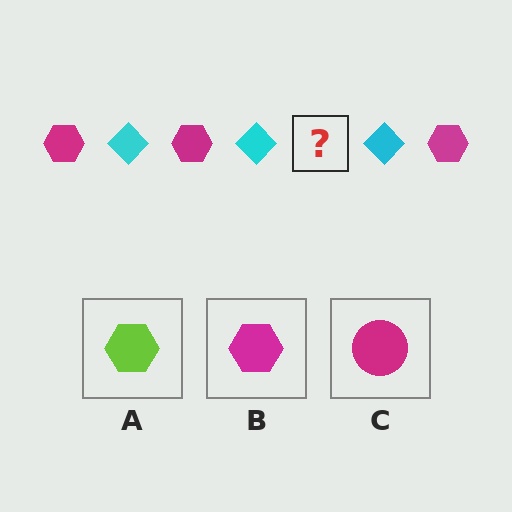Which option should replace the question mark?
Option B.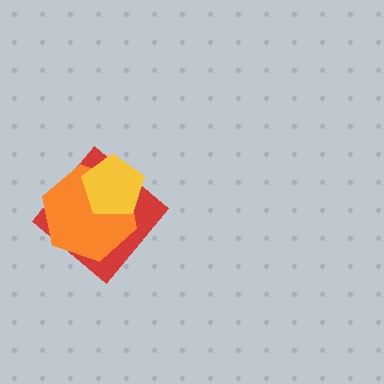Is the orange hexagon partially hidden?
Yes, it is partially covered by another shape.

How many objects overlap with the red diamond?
2 objects overlap with the red diamond.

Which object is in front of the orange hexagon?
The yellow pentagon is in front of the orange hexagon.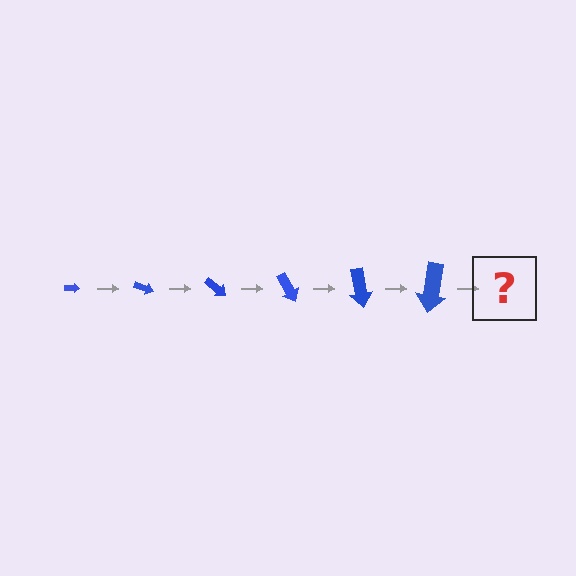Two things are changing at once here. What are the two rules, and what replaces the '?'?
The two rules are that the arrow grows larger each step and it rotates 20 degrees each step. The '?' should be an arrow, larger than the previous one and rotated 120 degrees from the start.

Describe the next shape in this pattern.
It should be an arrow, larger than the previous one and rotated 120 degrees from the start.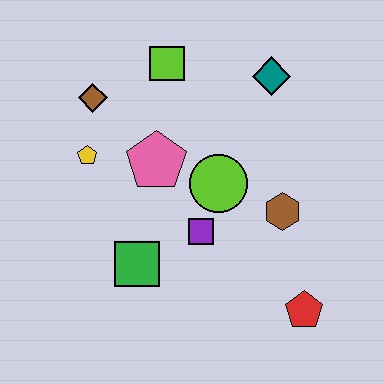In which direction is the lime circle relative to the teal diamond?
The lime circle is below the teal diamond.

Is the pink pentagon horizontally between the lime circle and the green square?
Yes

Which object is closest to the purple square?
The lime circle is closest to the purple square.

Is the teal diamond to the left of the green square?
No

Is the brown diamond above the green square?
Yes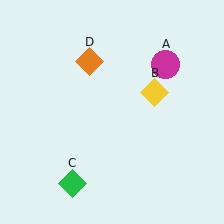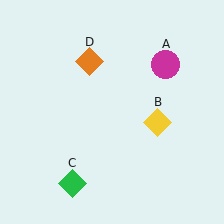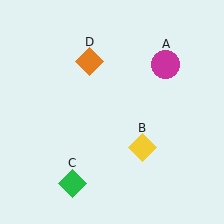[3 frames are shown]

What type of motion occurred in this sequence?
The yellow diamond (object B) rotated clockwise around the center of the scene.